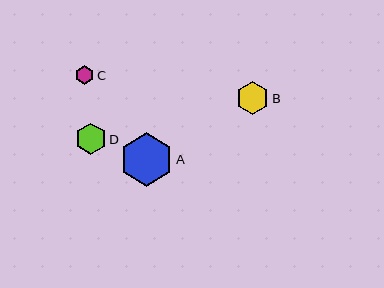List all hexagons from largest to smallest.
From largest to smallest: A, B, D, C.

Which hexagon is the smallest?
Hexagon C is the smallest with a size of approximately 19 pixels.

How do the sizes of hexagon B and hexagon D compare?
Hexagon B and hexagon D are approximately the same size.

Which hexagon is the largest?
Hexagon A is the largest with a size of approximately 54 pixels.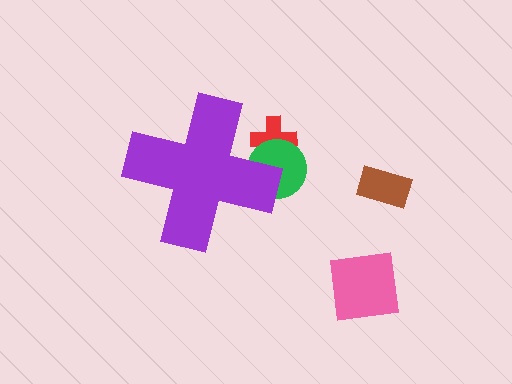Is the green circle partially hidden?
Yes, the green circle is partially hidden behind the purple cross.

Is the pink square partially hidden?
No, the pink square is fully visible.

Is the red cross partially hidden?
Yes, the red cross is partially hidden behind the purple cross.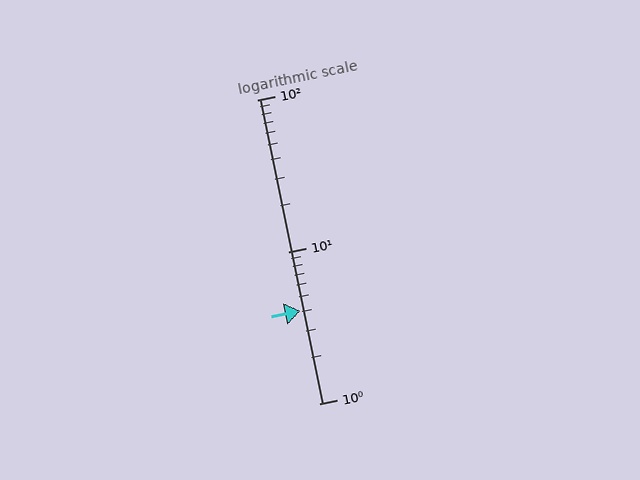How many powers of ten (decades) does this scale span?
The scale spans 2 decades, from 1 to 100.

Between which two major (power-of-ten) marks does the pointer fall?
The pointer is between 1 and 10.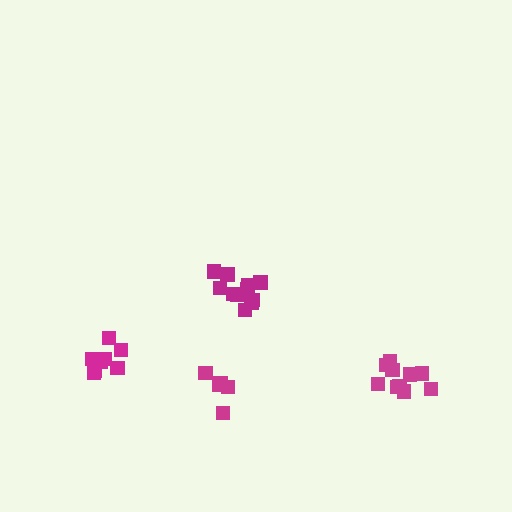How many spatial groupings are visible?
There are 4 spatial groupings.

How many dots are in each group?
Group 1: 5 dots, Group 2: 11 dots, Group 3: 9 dots, Group 4: 10 dots (35 total).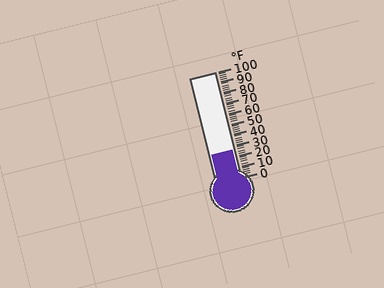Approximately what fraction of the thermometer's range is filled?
The thermometer is filled to approximately 25% of its range.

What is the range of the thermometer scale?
The thermometer scale ranges from 0°F to 100°F.